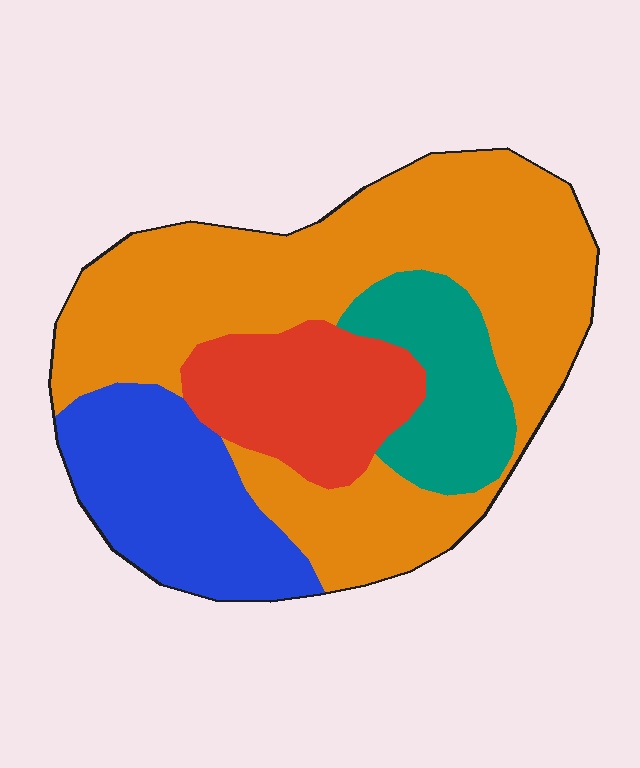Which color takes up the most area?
Orange, at roughly 55%.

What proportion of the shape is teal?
Teal takes up less than a sixth of the shape.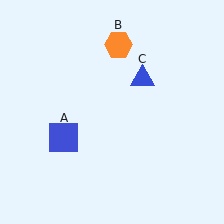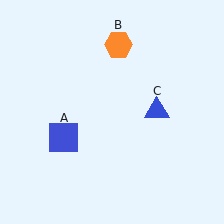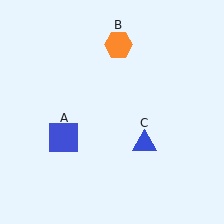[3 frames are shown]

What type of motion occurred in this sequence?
The blue triangle (object C) rotated clockwise around the center of the scene.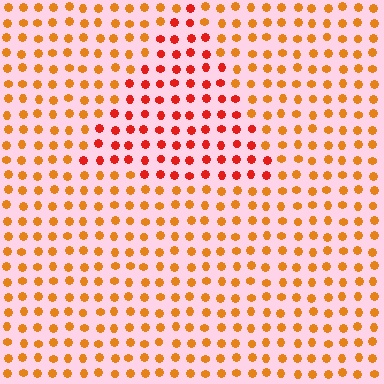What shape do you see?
I see a triangle.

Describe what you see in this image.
The image is filled with small orange elements in a uniform arrangement. A triangle-shaped region is visible where the elements are tinted to a slightly different hue, forming a subtle color boundary.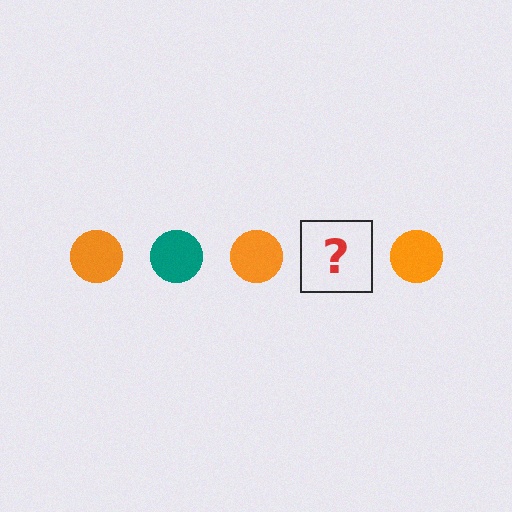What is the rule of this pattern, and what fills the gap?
The rule is that the pattern cycles through orange, teal circles. The gap should be filled with a teal circle.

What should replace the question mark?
The question mark should be replaced with a teal circle.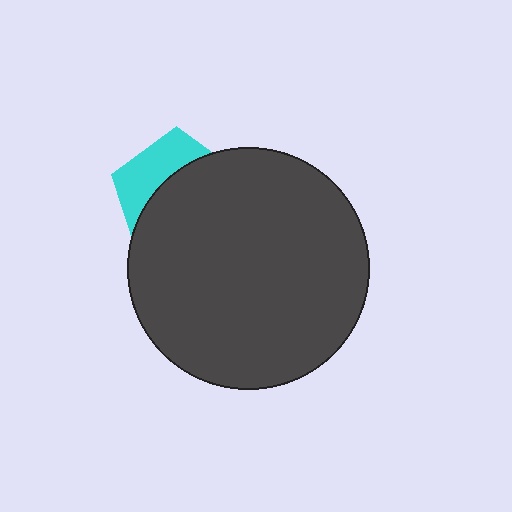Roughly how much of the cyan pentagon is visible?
A small part of it is visible (roughly 35%).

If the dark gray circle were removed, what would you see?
You would see the complete cyan pentagon.